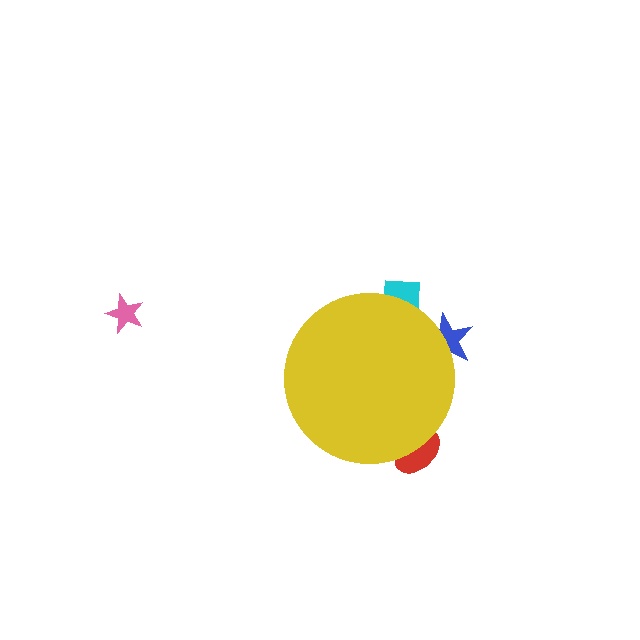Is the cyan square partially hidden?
Yes, the cyan square is partially hidden behind the yellow circle.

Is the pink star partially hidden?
No, the pink star is fully visible.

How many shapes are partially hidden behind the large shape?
3 shapes are partially hidden.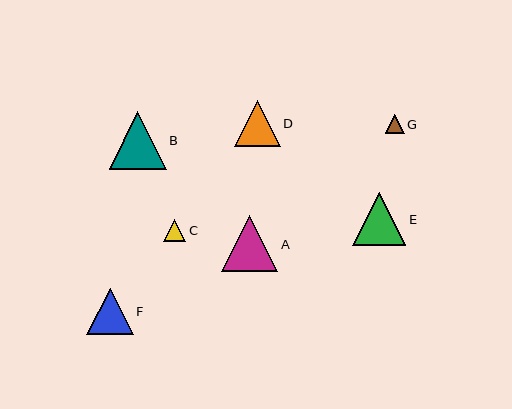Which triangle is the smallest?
Triangle G is the smallest with a size of approximately 19 pixels.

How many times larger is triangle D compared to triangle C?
Triangle D is approximately 2.1 times the size of triangle C.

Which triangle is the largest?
Triangle B is the largest with a size of approximately 57 pixels.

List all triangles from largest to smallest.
From largest to smallest: B, A, E, F, D, C, G.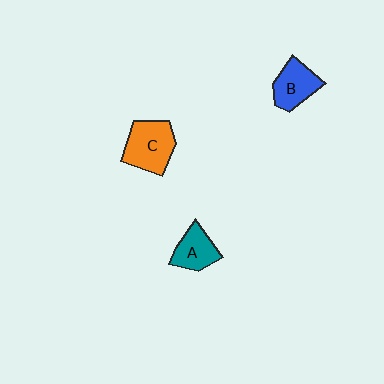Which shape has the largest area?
Shape C (orange).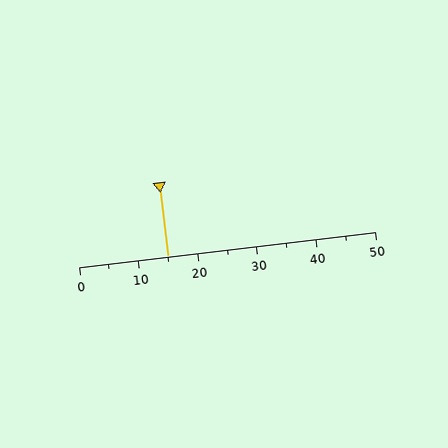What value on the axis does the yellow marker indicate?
The marker indicates approximately 15.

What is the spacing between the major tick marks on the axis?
The major ticks are spaced 10 apart.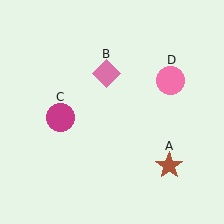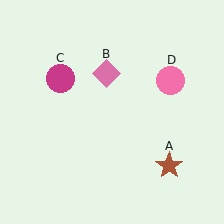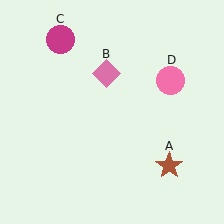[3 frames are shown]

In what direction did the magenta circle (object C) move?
The magenta circle (object C) moved up.